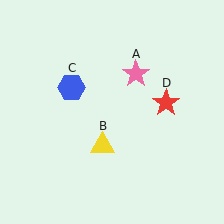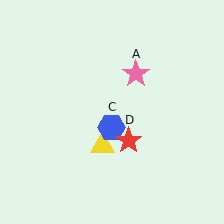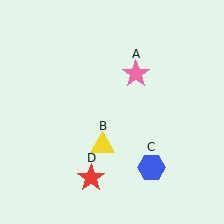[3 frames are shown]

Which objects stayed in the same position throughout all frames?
Pink star (object A) and yellow triangle (object B) remained stationary.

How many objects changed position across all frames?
2 objects changed position: blue hexagon (object C), red star (object D).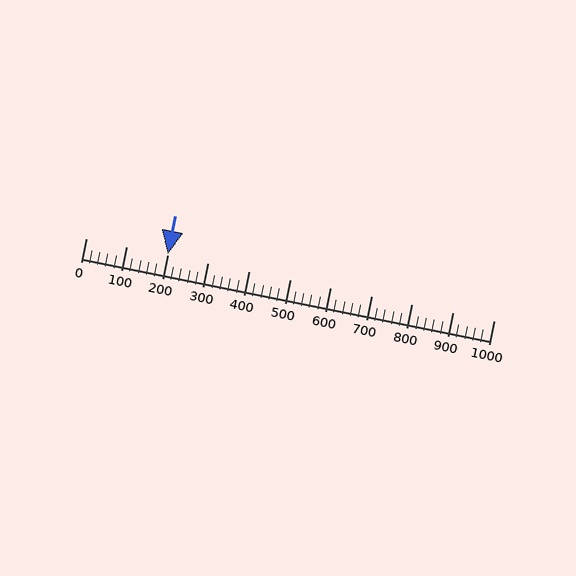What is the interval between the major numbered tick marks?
The major tick marks are spaced 100 units apart.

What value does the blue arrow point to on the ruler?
The blue arrow points to approximately 202.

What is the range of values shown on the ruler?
The ruler shows values from 0 to 1000.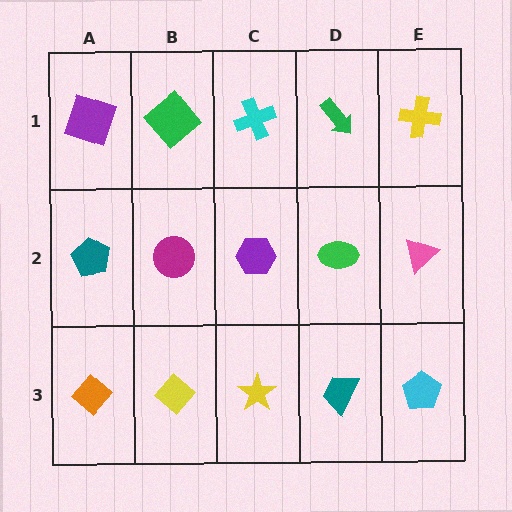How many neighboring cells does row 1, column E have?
2.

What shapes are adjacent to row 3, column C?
A purple hexagon (row 2, column C), a yellow diamond (row 3, column B), a teal trapezoid (row 3, column D).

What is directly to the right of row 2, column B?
A purple hexagon.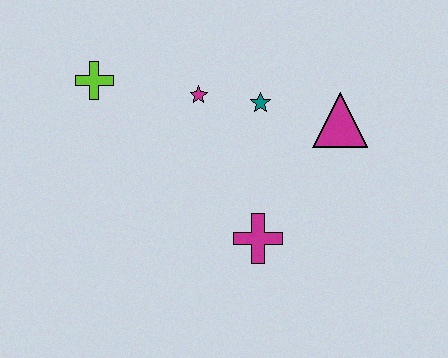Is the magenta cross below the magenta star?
Yes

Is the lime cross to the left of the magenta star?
Yes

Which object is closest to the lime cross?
The magenta star is closest to the lime cross.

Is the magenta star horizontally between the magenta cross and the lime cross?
Yes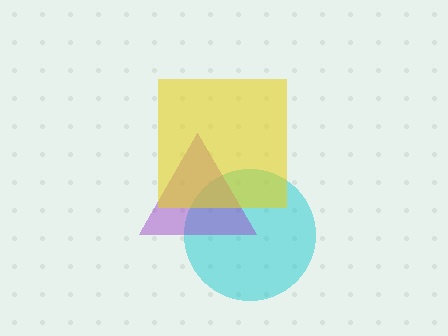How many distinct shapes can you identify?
There are 3 distinct shapes: a cyan circle, a purple triangle, a yellow square.